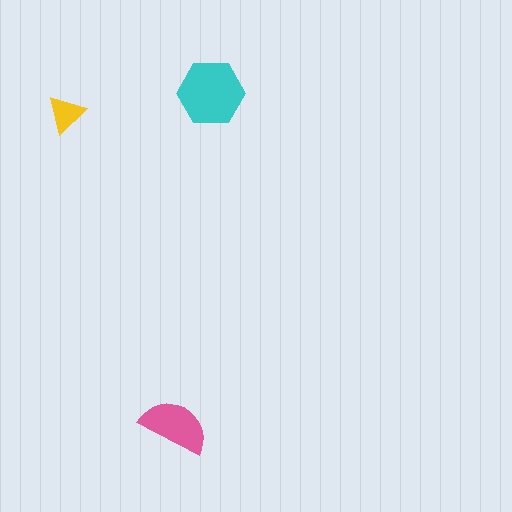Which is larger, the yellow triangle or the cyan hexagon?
The cyan hexagon.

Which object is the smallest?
The yellow triangle.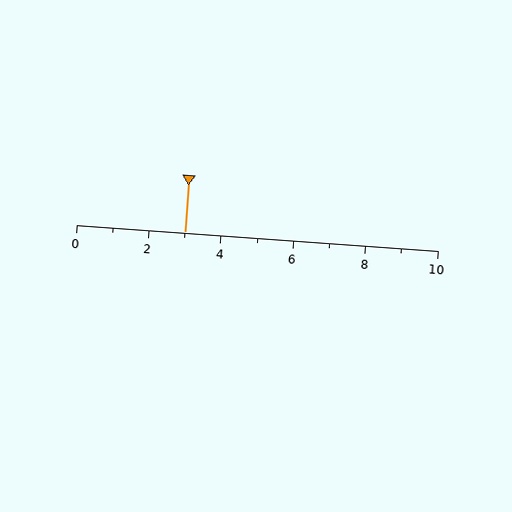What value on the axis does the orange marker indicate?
The marker indicates approximately 3.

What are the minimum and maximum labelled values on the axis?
The axis runs from 0 to 10.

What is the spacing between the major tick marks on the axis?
The major ticks are spaced 2 apart.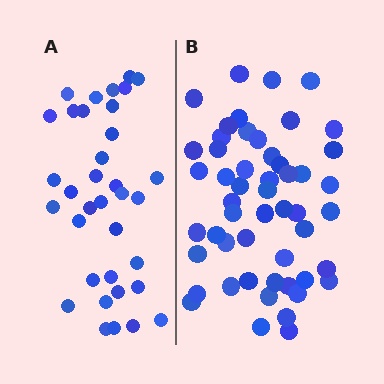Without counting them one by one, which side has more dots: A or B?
Region B (the right region) has more dots.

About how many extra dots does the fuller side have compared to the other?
Region B has approximately 15 more dots than region A.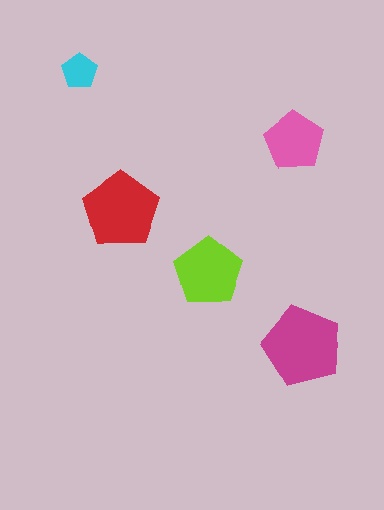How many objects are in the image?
There are 5 objects in the image.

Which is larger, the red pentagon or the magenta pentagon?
The magenta one.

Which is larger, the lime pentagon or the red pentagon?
The red one.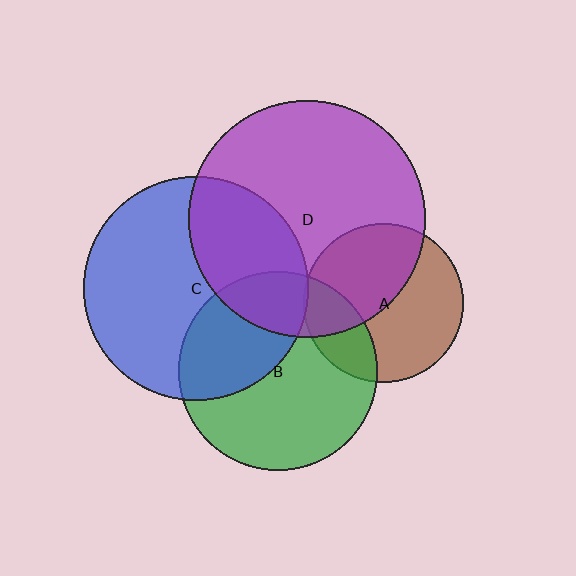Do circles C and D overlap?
Yes.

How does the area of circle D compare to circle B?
Approximately 1.4 times.